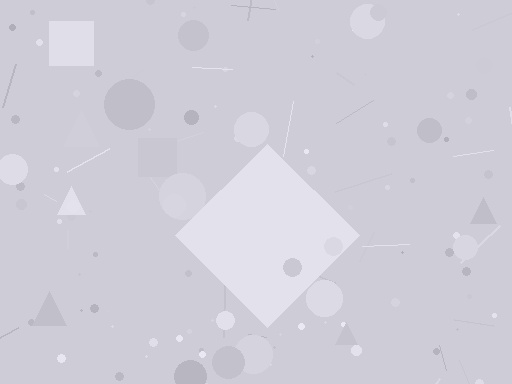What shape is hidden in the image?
A diamond is hidden in the image.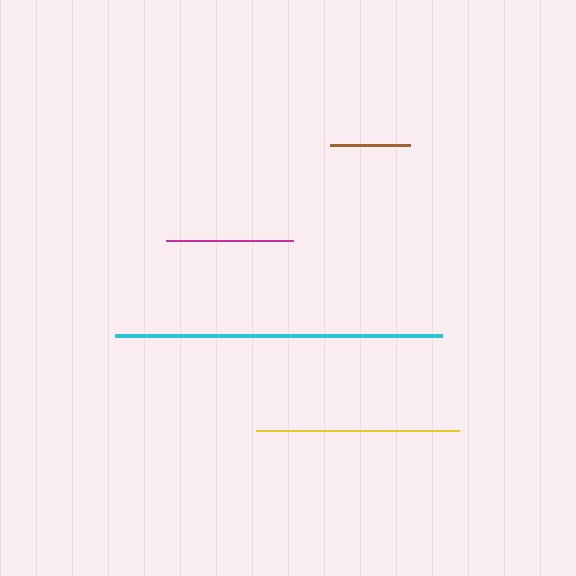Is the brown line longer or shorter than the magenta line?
The magenta line is longer than the brown line.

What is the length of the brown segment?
The brown segment is approximately 81 pixels long.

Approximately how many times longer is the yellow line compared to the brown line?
The yellow line is approximately 2.5 times the length of the brown line.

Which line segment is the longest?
The cyan line is the longest at approximately 327 pixels.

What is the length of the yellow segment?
The yellow segment is approximately 202 pixels long.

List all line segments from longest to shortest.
From longest to shortest: cyan, yellow, magenta, brown.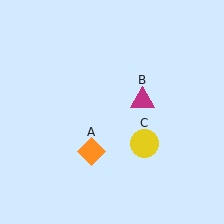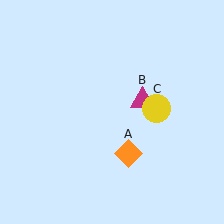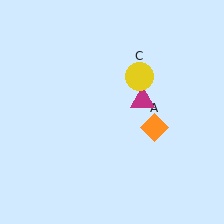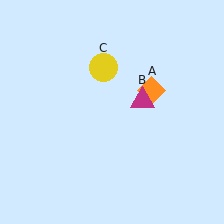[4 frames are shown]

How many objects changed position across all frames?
2 objects changed position: orange diamond (object A), yellow circle (object C).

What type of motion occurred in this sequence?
The orange diamond (object A), yellow circle (object C) rotated counterclockwise around the center of the scene.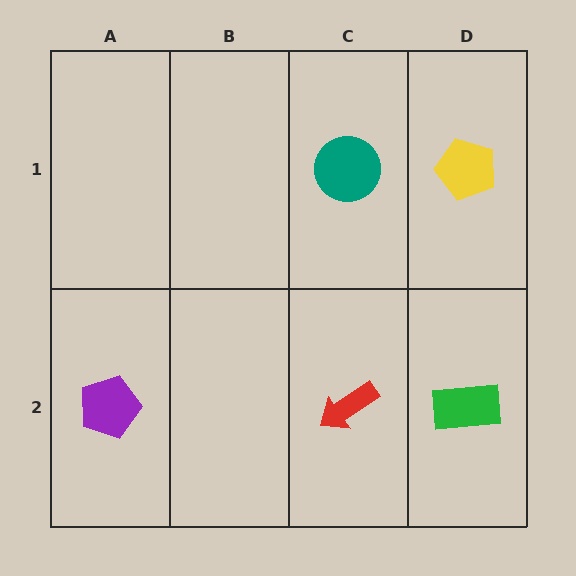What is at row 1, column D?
A yellow pentagon.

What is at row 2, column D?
A green rectangle.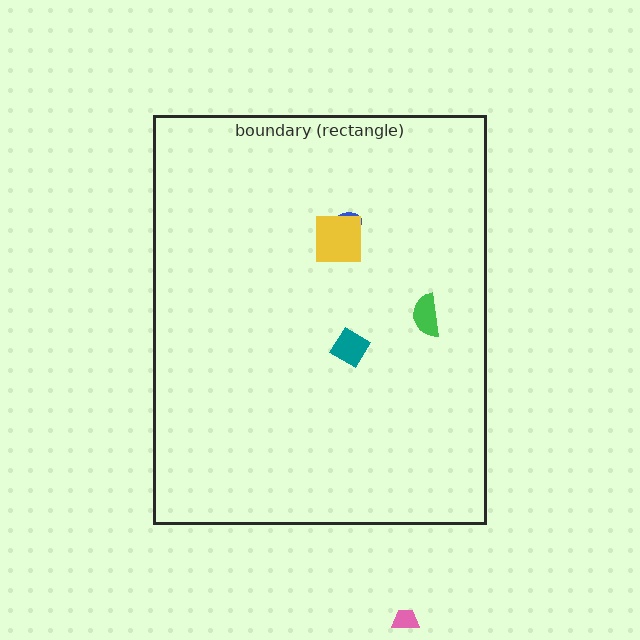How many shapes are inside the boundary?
4 inside, 1 outside.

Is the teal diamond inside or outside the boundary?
Inside.